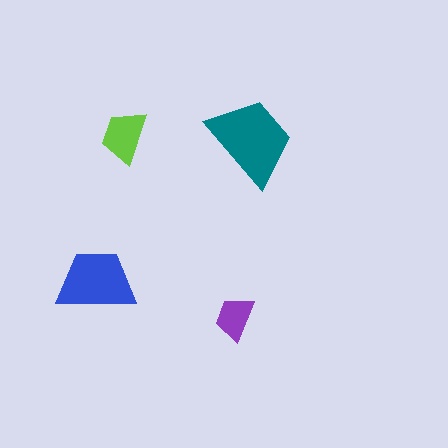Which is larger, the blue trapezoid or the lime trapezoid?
The blue one.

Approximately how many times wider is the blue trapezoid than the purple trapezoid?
About 2 times wider.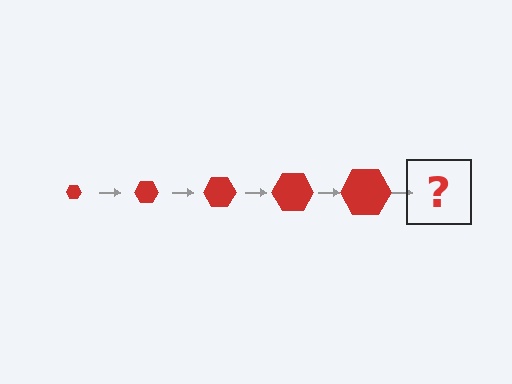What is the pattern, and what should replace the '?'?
The pattern is that the hexagon gets progressively larger each step. The '?' should be a red hexagon, larger than the previous one.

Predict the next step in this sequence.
The next step is a red hexagon, larger than the previous one.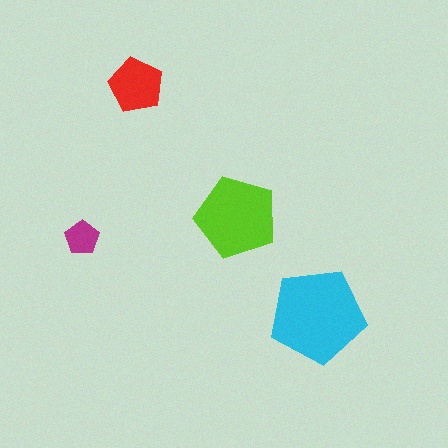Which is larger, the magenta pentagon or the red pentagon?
The red one.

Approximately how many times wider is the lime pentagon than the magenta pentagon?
About 2.5 times wider.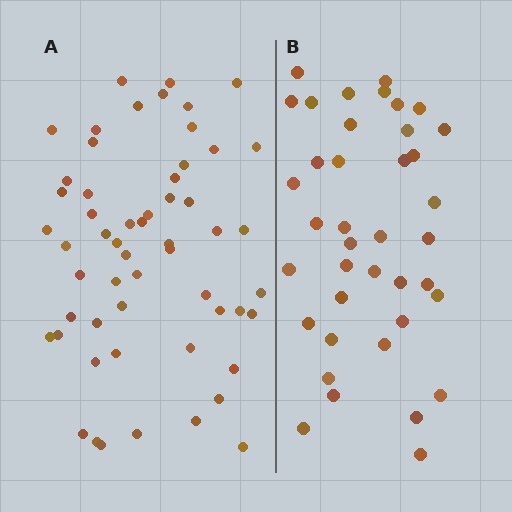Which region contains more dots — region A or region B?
Region A (the left region) has more dots.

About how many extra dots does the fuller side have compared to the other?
Region A has approximately 15 more dots than region B.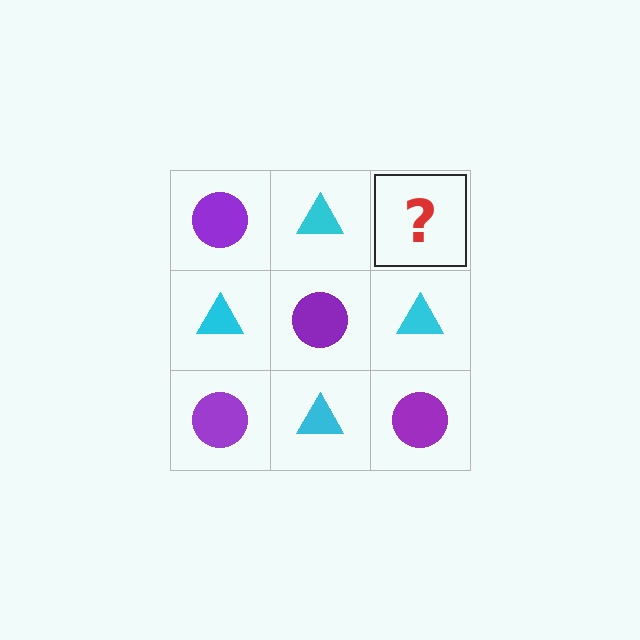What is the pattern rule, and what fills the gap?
The rule is that it alternates purple circle and cyan triangle in a checkerboard pattern. The gap should be filled with a purple circle.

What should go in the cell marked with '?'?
The missing cell should contain a purple circle.